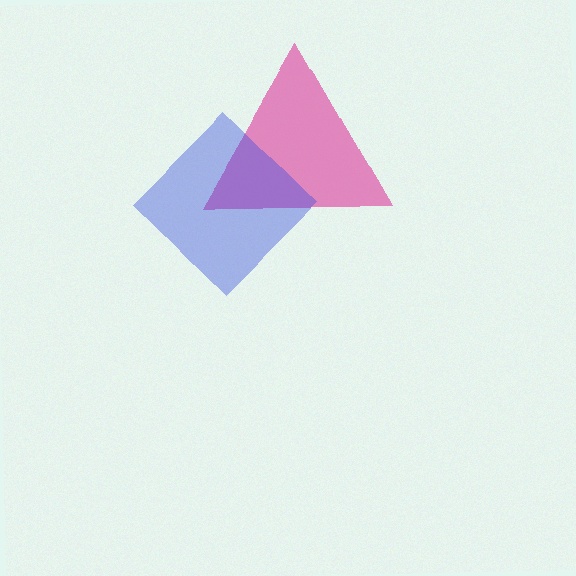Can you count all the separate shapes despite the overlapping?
Yes, there are 2 separate shapes.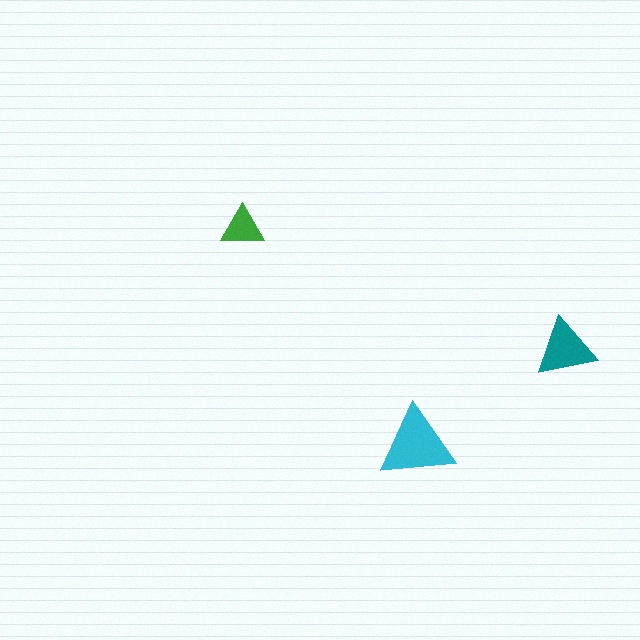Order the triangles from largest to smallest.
the cyan one, the teal one, the green one.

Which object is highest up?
The green triangle is topmost.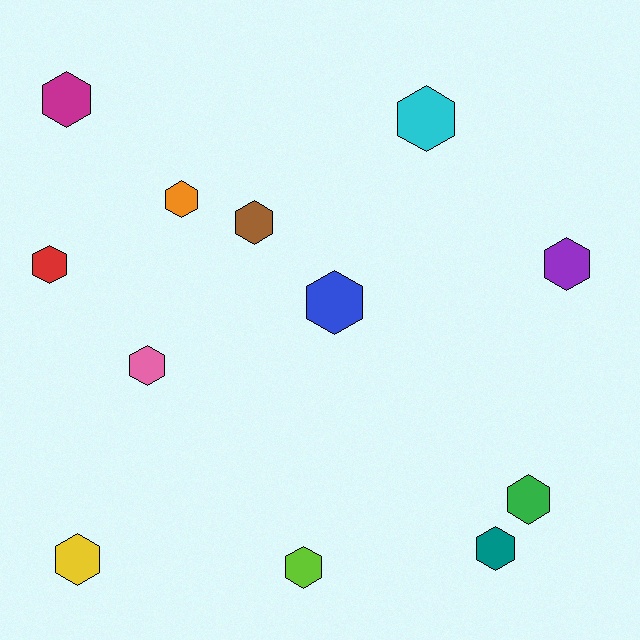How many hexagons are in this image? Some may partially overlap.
There are 12 hexagons.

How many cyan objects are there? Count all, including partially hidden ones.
There is 1 cyan object.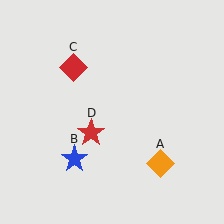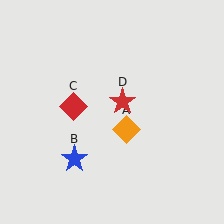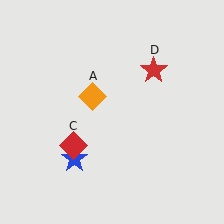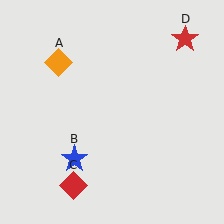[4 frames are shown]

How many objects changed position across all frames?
3 objects changed position: orange diamond (object A), red diamond (object C), red star (object D).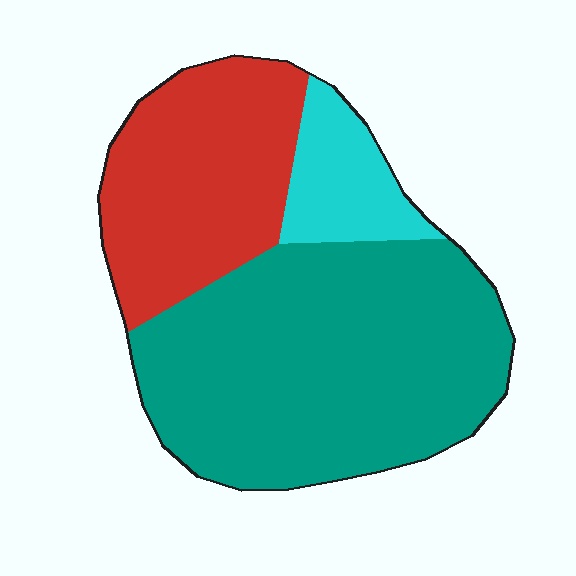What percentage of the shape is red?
Red covers 31% of the shape.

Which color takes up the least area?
Cyan, at roughly 10%.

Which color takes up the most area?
Teal, at roughly 60%.